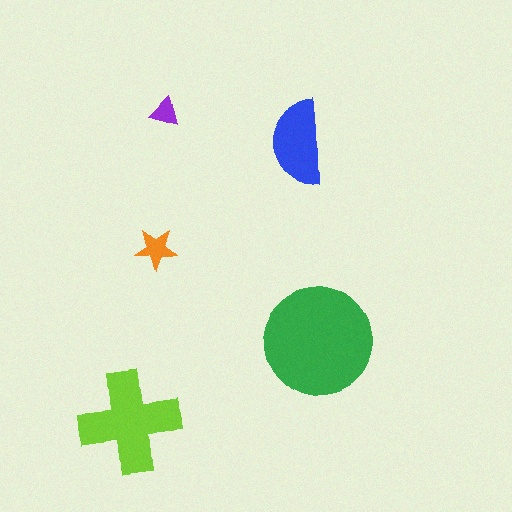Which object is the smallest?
The purple triangle.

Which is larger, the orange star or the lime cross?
The lime cross.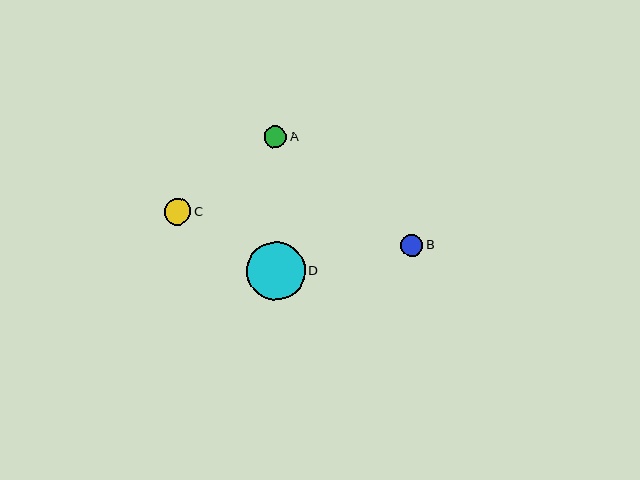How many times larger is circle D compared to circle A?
Circle D is approximately 2.6 times the size of circle A.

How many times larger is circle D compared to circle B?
Circle D is approximately 2.6 times the size of circle B.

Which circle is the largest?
Circle D is the largest with a size of approximately 58 pixels.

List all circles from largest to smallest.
From largest to smallest: D, C, A, B.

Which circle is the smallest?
Circle B is the smallest with a size of approximately 22 pixels.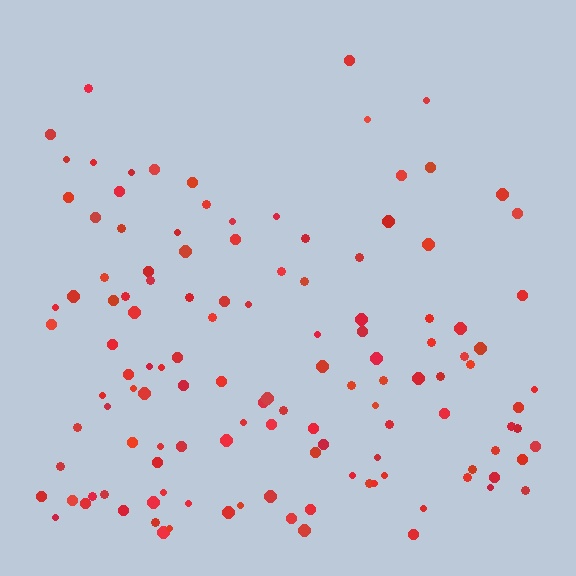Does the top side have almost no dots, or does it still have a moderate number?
Still a moderate number, just noticeably fewer than the bottom.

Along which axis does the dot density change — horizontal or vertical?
Vertical.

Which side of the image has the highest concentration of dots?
The bottom.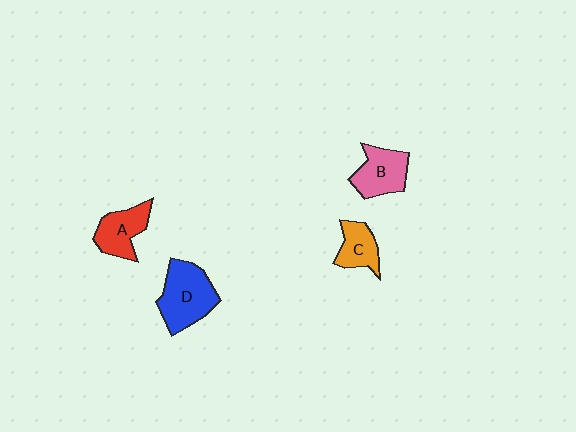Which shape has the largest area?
Shape D (blue).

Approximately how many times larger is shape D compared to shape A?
Approximately 1.5 times.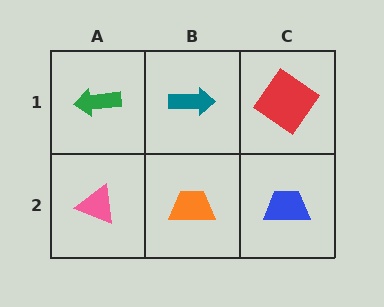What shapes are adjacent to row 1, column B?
An orange trapezoid (row 2, column B), a green arrow (row 1, column A), a red diamond (row 1, column C).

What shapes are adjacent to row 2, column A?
A green arrow (row 1, column A), an orange trapezoid (row 2, column B).